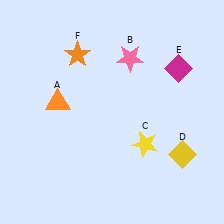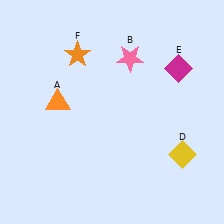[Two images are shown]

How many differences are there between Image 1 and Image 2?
There is 1 difference between the two images.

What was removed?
The yellow star (C) was removed in Image 2.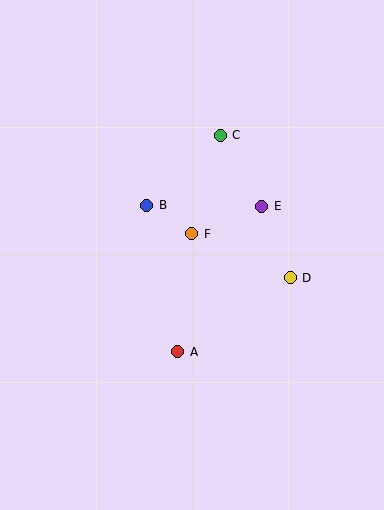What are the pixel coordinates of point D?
Point D is at (290, 278).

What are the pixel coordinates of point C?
Point C is at (220, 135).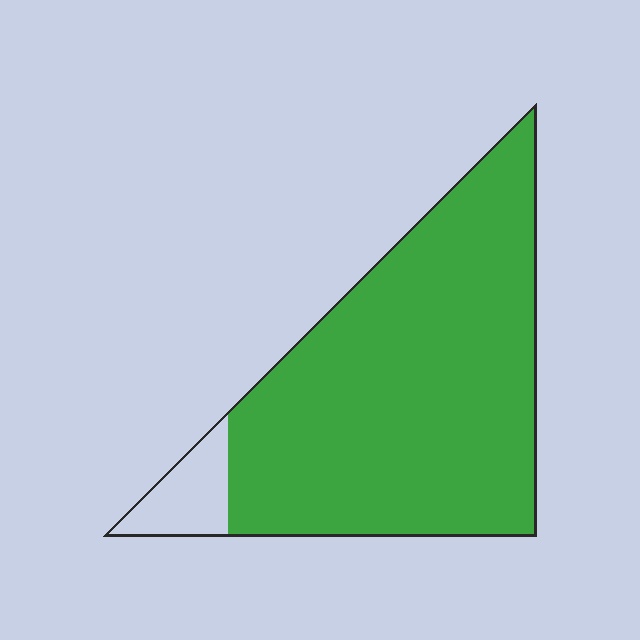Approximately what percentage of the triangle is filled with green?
Approximately 90%.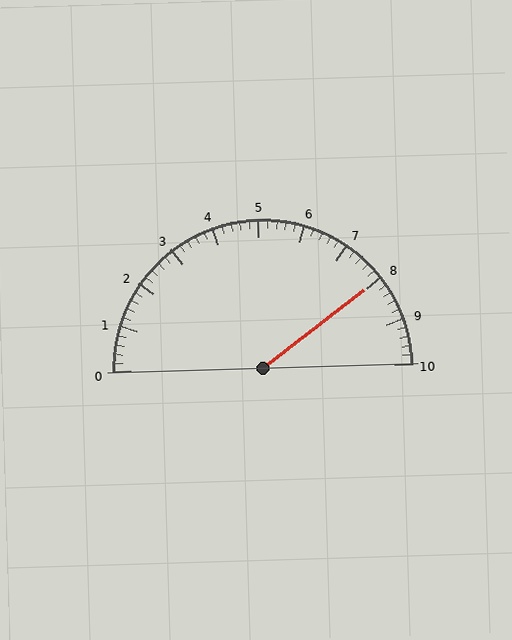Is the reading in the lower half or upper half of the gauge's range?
The reading is in the upper half of the range (0 to 10).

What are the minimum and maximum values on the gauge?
The gauge ranges from 0 to 10.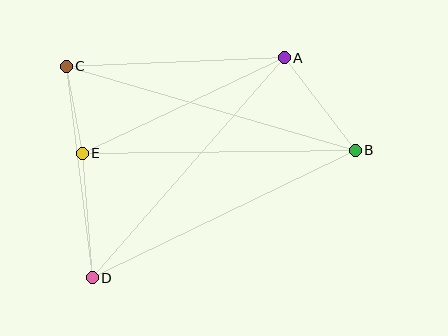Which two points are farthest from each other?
Points B and C are farthest from each other.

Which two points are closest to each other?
Points C and E are closest to each other.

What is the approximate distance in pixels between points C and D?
The distance between C and D is approximately 213 pixels.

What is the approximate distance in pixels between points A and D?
The distance between A and D is approximately 292 pixels.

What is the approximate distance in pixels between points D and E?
The distance between D and E is approximately 125 pixels.